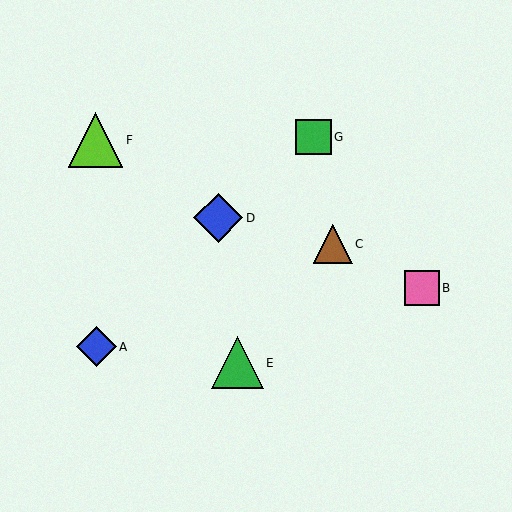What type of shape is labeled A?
Shape A is a blue diamond.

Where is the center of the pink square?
The center of the pink square is at (422, 288).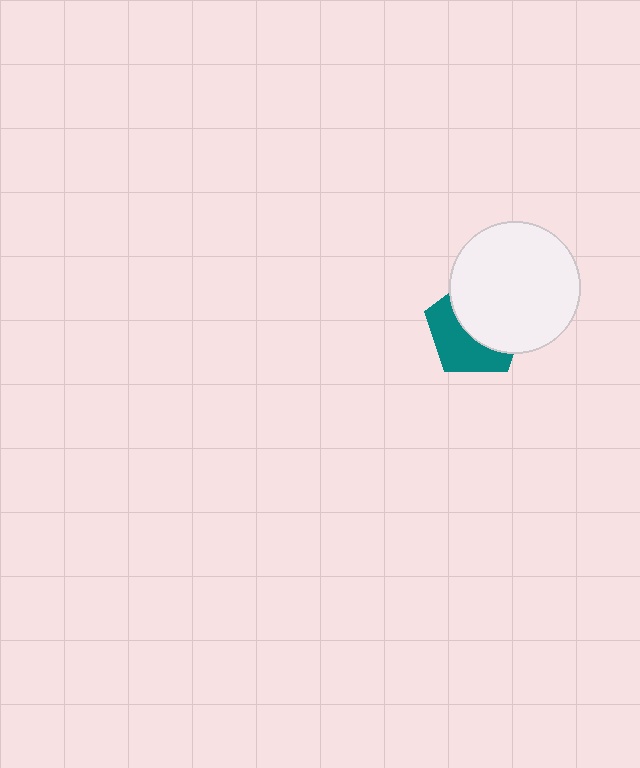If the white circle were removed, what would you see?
You would see the complete teal pentagon.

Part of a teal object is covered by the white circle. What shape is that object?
It is a pentagon.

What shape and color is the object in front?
The object in front is a white circle.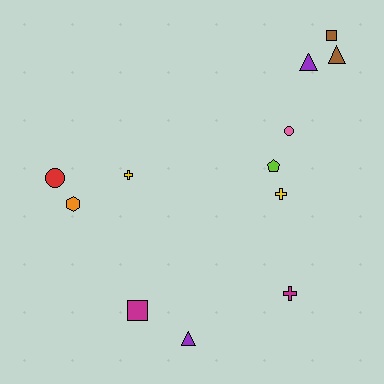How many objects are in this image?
There are 12 objects.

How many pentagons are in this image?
There is 1 pentagon.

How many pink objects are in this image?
There is 1 pink object.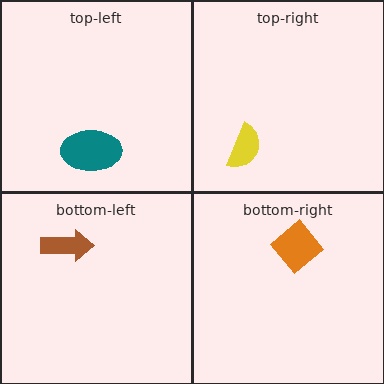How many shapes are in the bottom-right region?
1.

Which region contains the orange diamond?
The bottom-right region.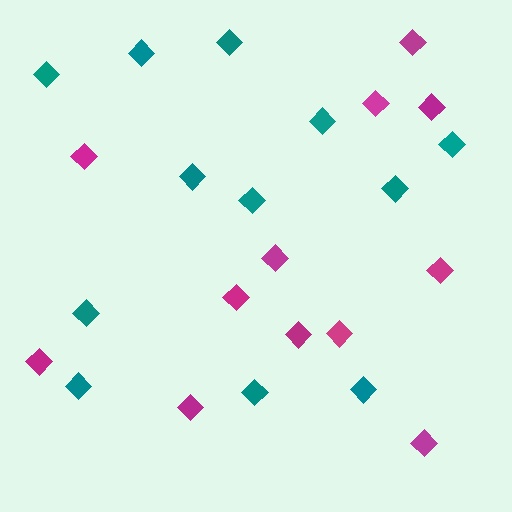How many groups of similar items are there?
There are 2 groups: one group of magenta diamonds (12) and one group of teal diamonds (12).